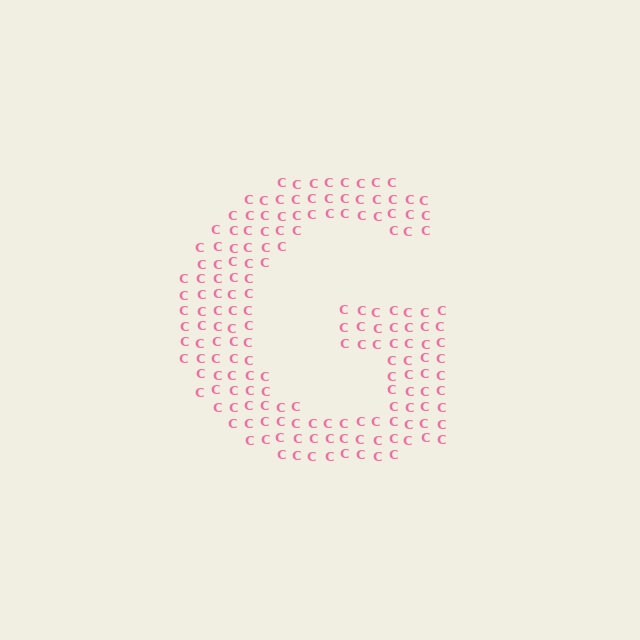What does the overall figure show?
The overall figure shows the letter G.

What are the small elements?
The small elements are letter C's.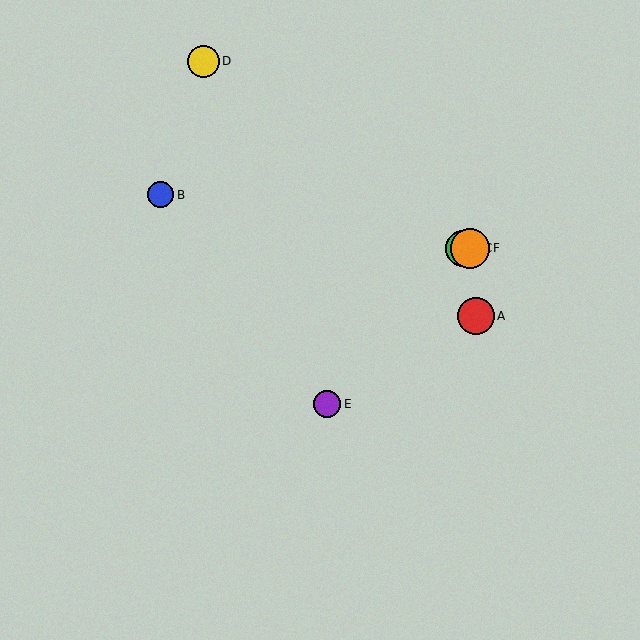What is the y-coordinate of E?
Object E is at y≈404.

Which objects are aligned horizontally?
Objects C, F are aligned horizontally.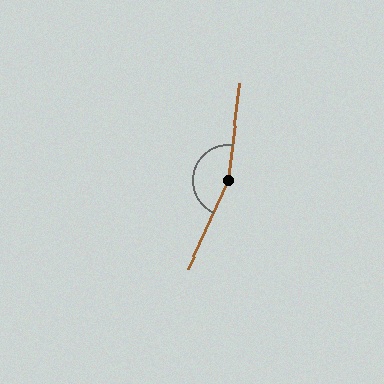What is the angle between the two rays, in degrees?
Approximately 163 degrees.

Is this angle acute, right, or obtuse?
It is obtuse.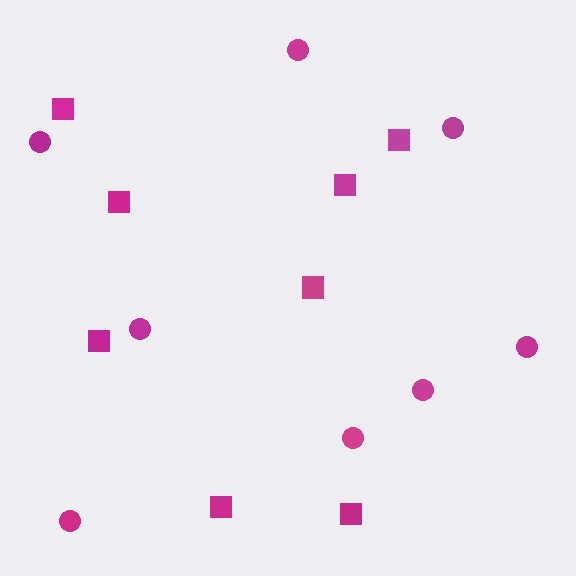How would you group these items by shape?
There are 2 groups: one group of squares (8) and one group of circles (8).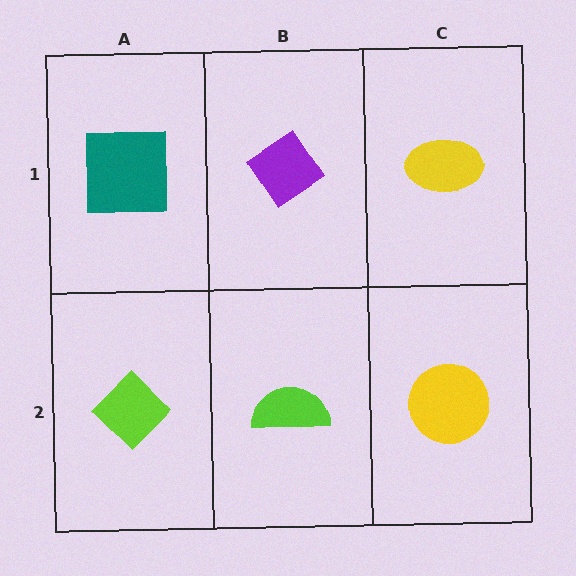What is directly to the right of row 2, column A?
A lime semicircle.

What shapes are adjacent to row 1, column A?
A lime diamond (row 2, column A), a purple diamond (row 1, column B).